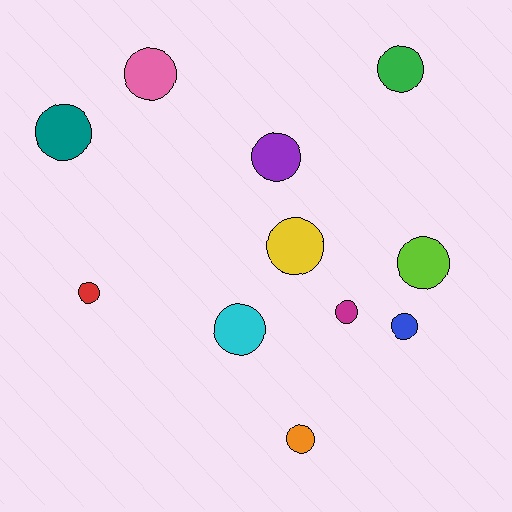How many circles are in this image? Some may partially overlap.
There are 11 circles.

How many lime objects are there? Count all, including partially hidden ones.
There is 1 lime object.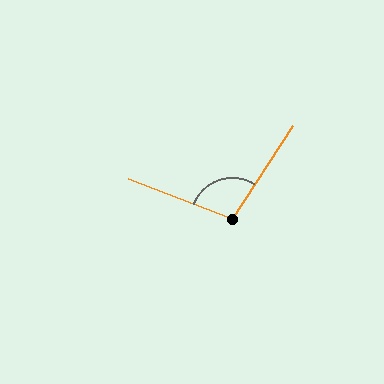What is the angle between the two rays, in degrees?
Approximately 102 degrees.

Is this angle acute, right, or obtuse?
It is obtuse.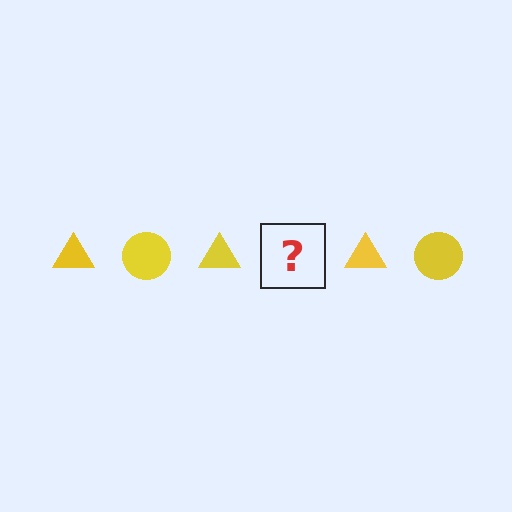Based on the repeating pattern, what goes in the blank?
The blank should be a yellow circle.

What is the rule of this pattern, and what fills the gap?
The rule is that the pattern cycles through triangle, circle shapes in yellow. The gap should be filled with a yellow circle.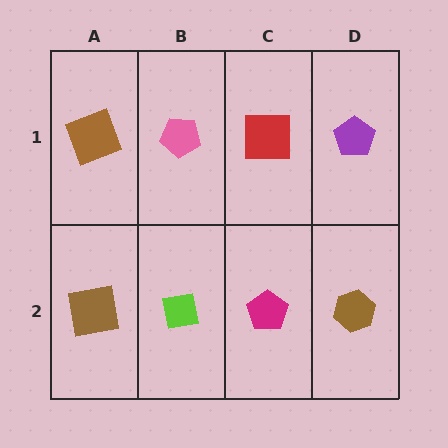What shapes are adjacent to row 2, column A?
A brown square (row 1, column A), a lime square (row 2, column B).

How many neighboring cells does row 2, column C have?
3.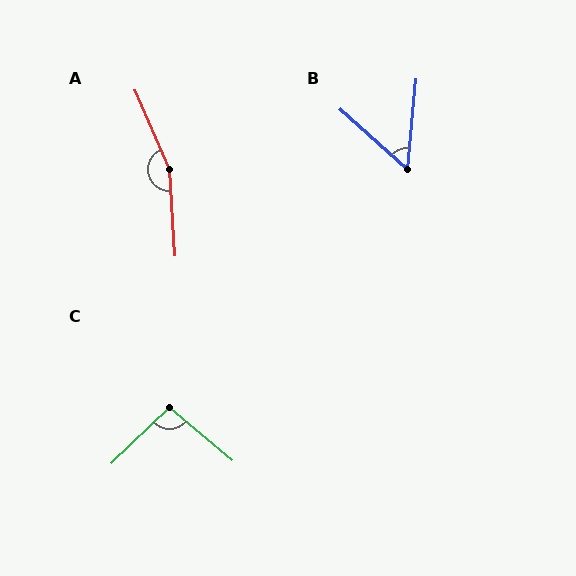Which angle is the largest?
A, at approximately 160 degrees.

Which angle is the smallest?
B, at approximately 53 degrees.